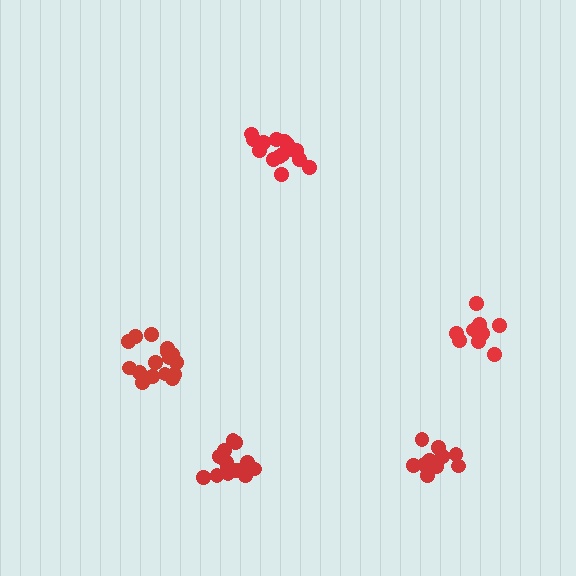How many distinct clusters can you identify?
There are 5 distinct clusters.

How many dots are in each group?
Group 1: 16 dots, Group 2: 11 dots, Group 3: 15 dots, Group 4: 15 dots, Group 5: 10 dots (67 total).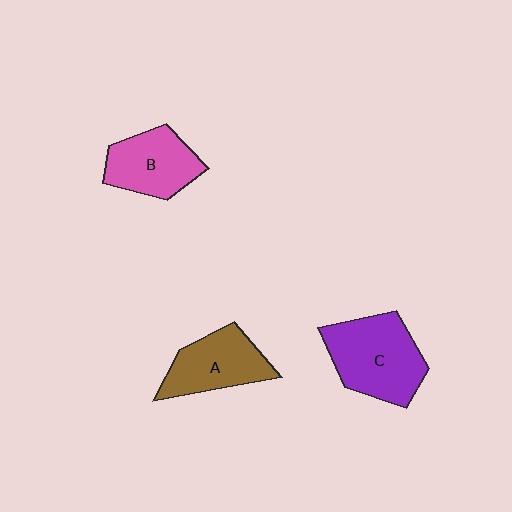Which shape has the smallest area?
Shape B (pink).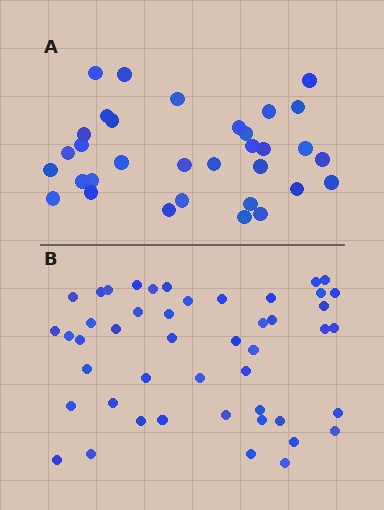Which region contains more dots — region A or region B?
Region B (the bottom region) has more dots.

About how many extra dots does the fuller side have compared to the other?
Region B has approximately 15 more dots than region A.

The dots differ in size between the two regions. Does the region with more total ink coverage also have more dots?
No. Region A has more total ink coverage because its dots are larger, but region B actually contains more individual dots. Total area can be misleading — the number of items is what matters here.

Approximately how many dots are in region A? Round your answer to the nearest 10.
About 30 dots. (The exact count is 33, which rounds to 30.)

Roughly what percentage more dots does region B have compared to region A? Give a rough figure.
About 40% more.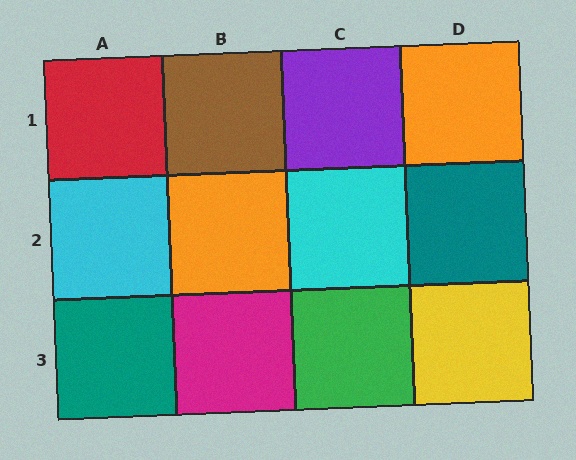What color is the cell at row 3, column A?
Teal.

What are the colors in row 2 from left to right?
Cyan, orange, cyan, teal.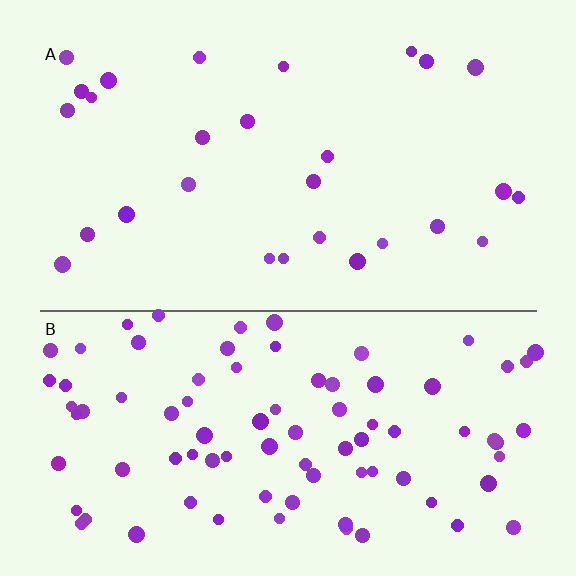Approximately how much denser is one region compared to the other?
Approximately 3.1× — region B over region A.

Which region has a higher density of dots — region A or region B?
B (the bottom).